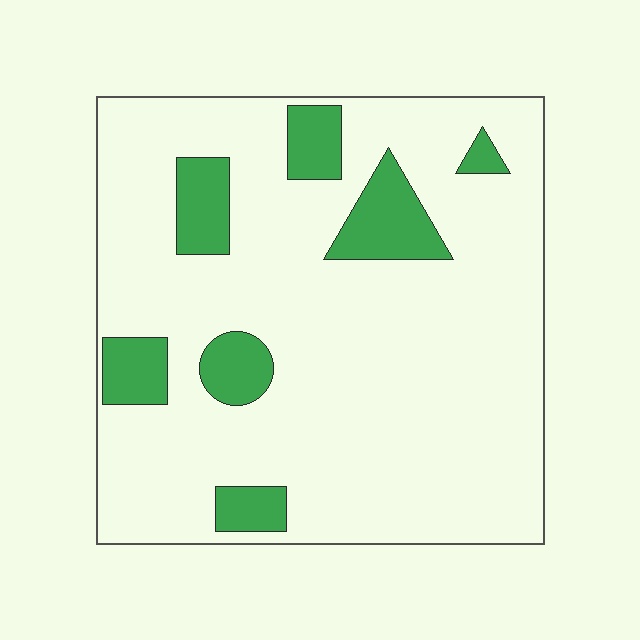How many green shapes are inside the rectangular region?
7.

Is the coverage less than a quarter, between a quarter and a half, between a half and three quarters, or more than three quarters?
Less than a quarter.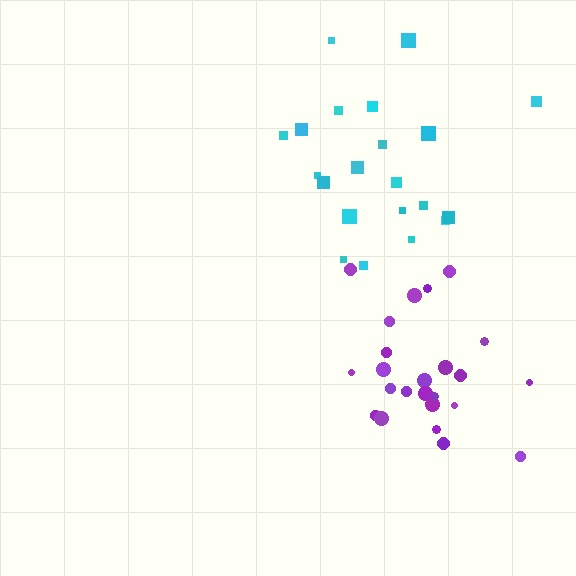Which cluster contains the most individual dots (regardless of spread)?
Purple (24).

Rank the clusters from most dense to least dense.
purple, cyan.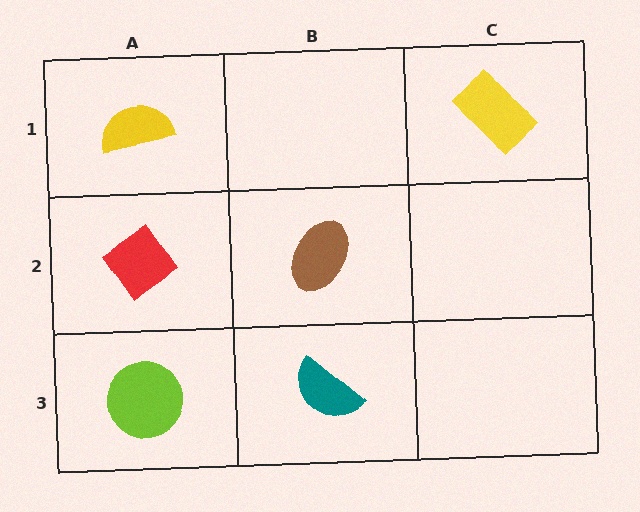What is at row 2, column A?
A red diamond.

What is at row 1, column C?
A yellow rectangle.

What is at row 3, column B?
A teal semicircle.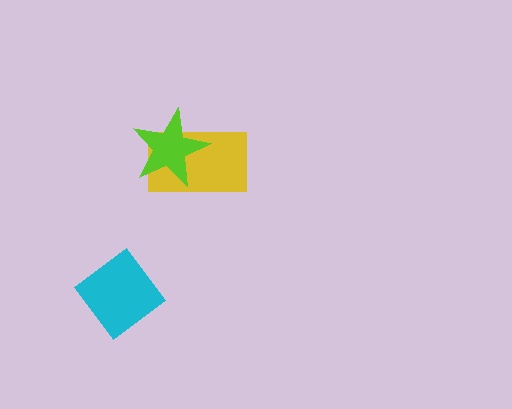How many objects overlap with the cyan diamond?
0 objects overlap with the cyan diamond.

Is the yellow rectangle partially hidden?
Yes, it is partially covered by another shape.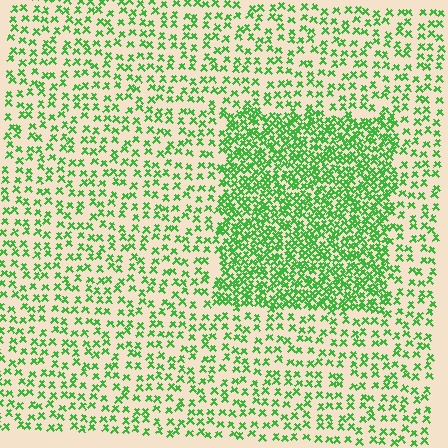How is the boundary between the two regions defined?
The boundary is defined by a change in element density (approximately 2.4x ratio). All elements are the same color, size, and shape.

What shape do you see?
I see a rectangle.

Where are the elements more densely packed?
The elements are more densely packed inside the rectangle boundary.